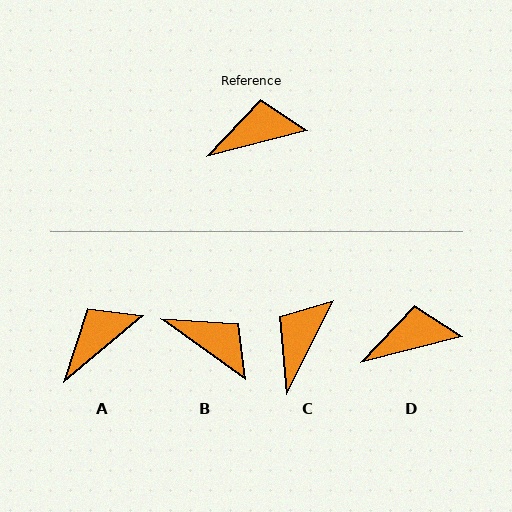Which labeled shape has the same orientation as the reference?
D.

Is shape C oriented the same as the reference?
No, it is off by about 50 degrees.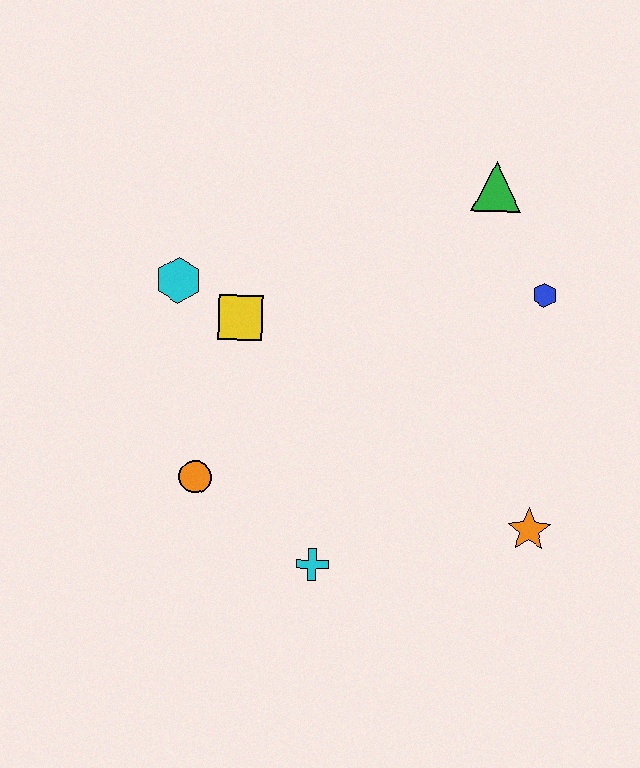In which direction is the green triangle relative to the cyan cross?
The green triangle is above the cyan cross.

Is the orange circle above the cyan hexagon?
No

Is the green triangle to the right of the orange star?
No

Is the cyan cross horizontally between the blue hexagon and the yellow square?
Yes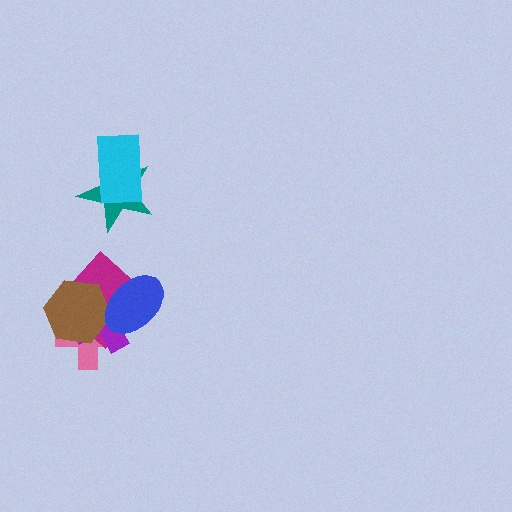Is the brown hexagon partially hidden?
Yes, it is partially covered by another shape.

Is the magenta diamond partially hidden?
Yes, it is partially covered by another shape.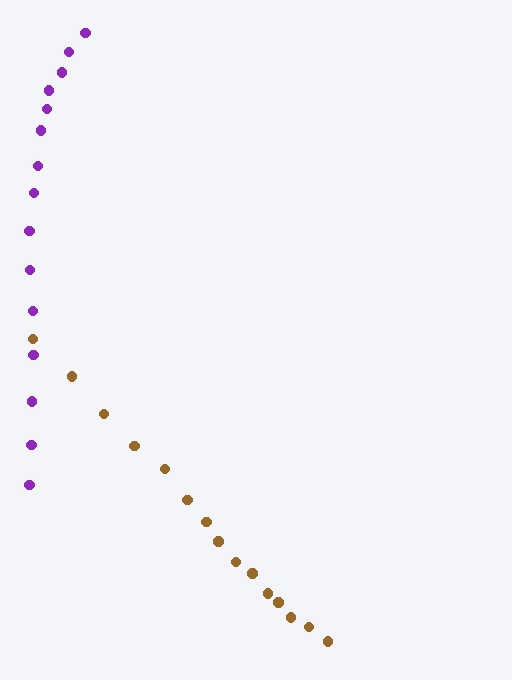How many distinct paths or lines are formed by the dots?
There are 2 distinct paths.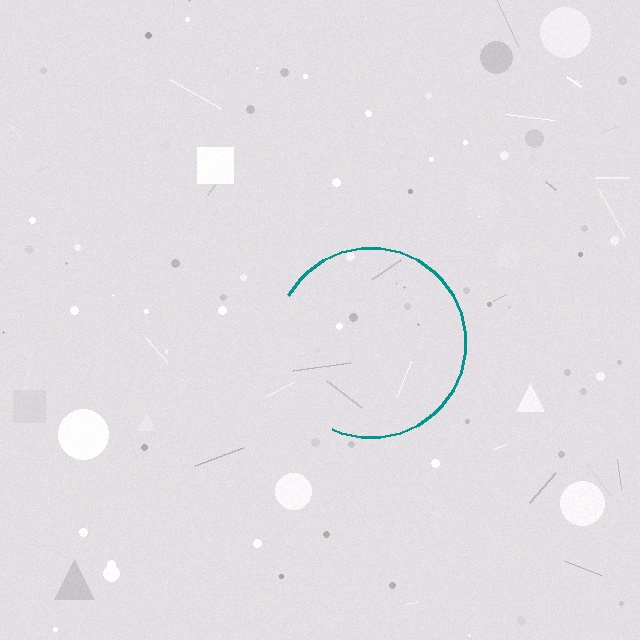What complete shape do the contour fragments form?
The contour fragments form a circle.